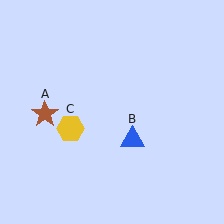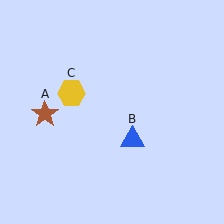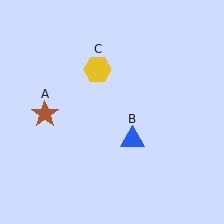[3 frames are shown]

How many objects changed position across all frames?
1 object changed position: yellow hexagon (object C).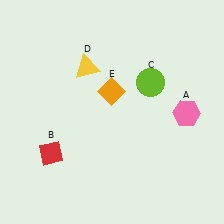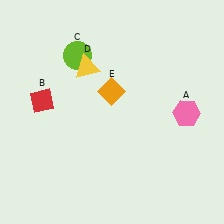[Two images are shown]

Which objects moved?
The objects that moved are: the red diamond (B), the lime circle (C).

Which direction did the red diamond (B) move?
The red diamond (B) moved up.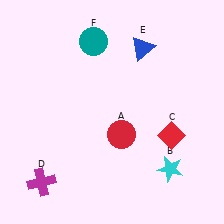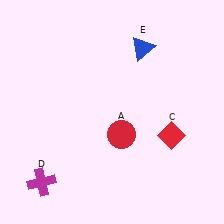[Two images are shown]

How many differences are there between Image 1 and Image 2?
There are 2 differences between the two images.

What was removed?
The cyan star (B), the teal circle (F) were removed in Image 2.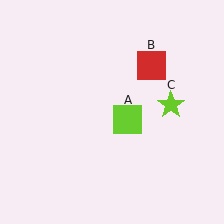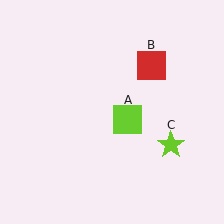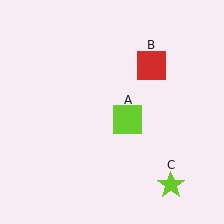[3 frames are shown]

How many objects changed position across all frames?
1 object changed position: lime star (object C).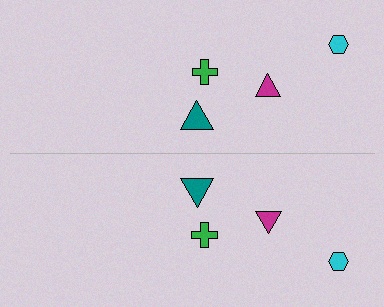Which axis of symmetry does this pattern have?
The pattern has a horizontal axis of symmetry running through the center of the image.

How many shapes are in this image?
There are 8 shapes in this image.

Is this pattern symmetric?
Yes, this pattern has bilateral (reflection) symmetry.